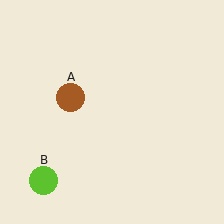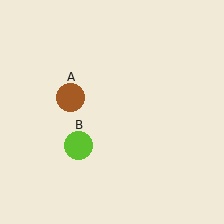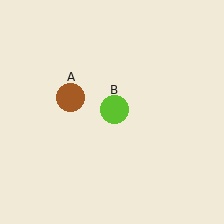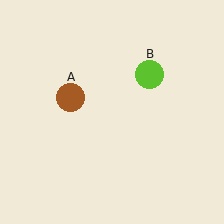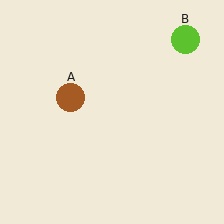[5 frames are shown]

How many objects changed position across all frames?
1 object changed position: lime circle (object B).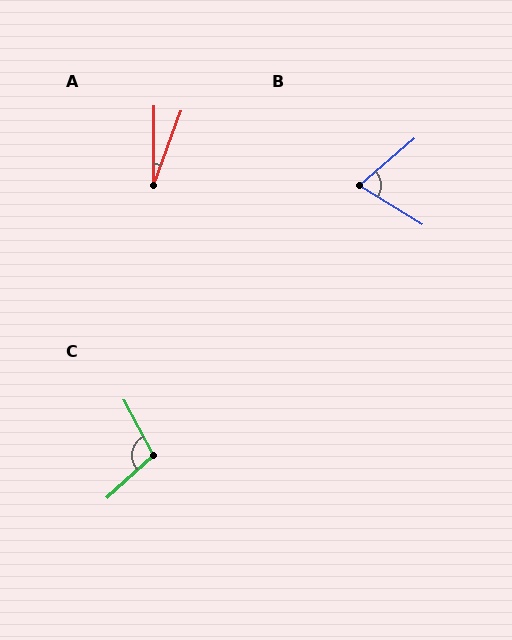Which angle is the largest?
C, at approximately 104 degrees.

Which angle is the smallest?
A, at approximately 20 degrees.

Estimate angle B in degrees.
Approximately 72 degrees.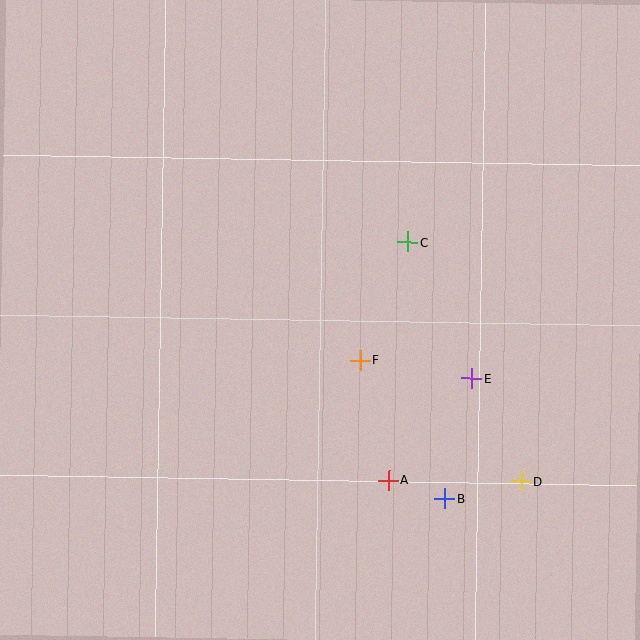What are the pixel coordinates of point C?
Point C is at (408, 242).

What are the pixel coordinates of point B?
Point B is at (445, 499).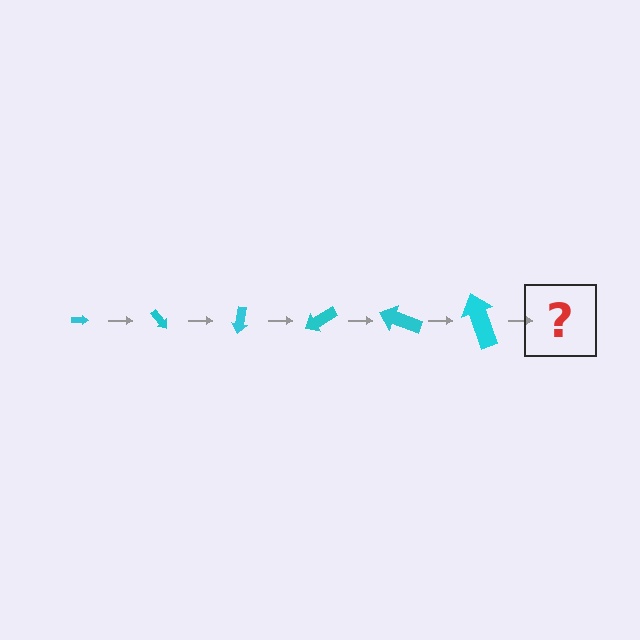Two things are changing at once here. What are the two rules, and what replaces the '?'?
The two rules are that the arrow grows larger each step and it rotates 50 degrees each step. The '?' should be an arrow, larger than the previous one and rotated 300 degrees from the start.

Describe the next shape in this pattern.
It should be an arrow, larger than the previous one and rotated 300 degrees from the start.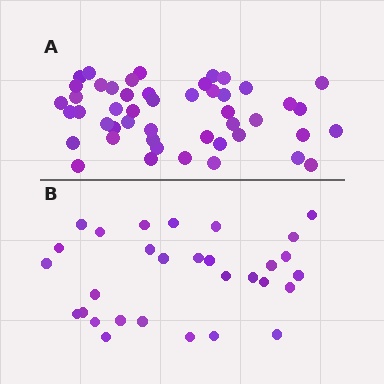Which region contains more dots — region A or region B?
Region A (the top region) has more dots.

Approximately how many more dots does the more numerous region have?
Region A has approximately 20 more dots than region B.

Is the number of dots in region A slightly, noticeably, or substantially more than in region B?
Region A has substantially more. The ratio is roughly 1.6 to 1.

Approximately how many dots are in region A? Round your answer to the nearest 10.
About 50 dots. (The exact count is 48, which rounds to 50.)